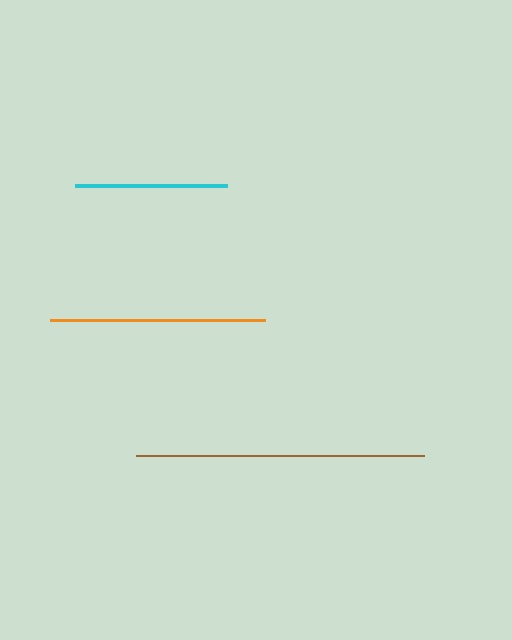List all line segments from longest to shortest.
From longest to shortest: brown, orange, cyan.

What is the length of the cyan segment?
The cyan segment is approximately 153 pixels long.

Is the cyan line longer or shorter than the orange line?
The orange line is longer than the cyan line.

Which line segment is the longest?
The brown line is the longest at approximately 288 pixels.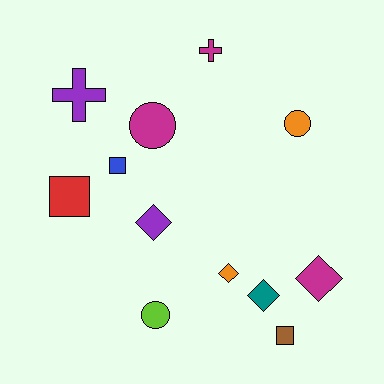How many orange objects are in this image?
There are 2 orange objects.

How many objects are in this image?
There are 12 objects.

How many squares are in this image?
There are 3 squares.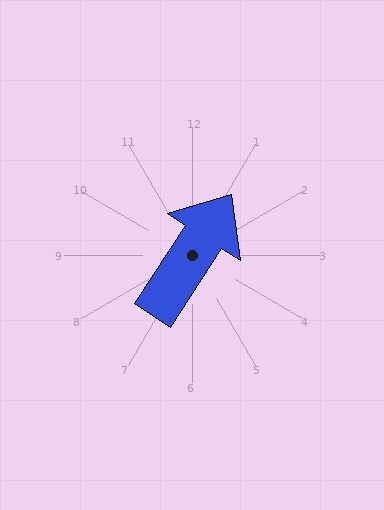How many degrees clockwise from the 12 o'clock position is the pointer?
Approximately 33 degrees.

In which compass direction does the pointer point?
Northeast.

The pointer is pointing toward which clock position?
Roughly 1 o'clock.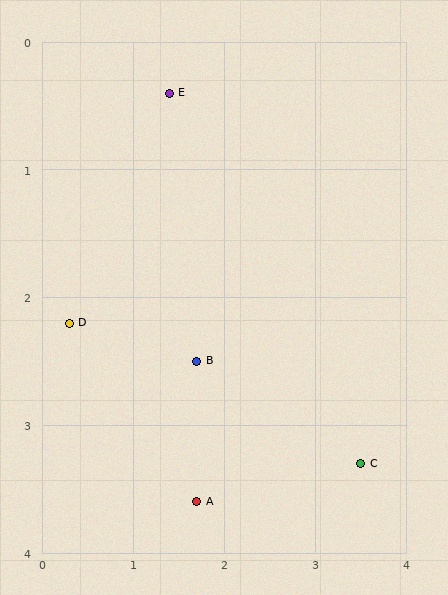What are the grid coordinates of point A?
Point A is at approximately (1.7, 3.6).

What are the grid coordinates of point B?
Point B is at approximately (1.7, 2.5).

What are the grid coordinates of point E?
Point E is at approximately (1.4, 0.4).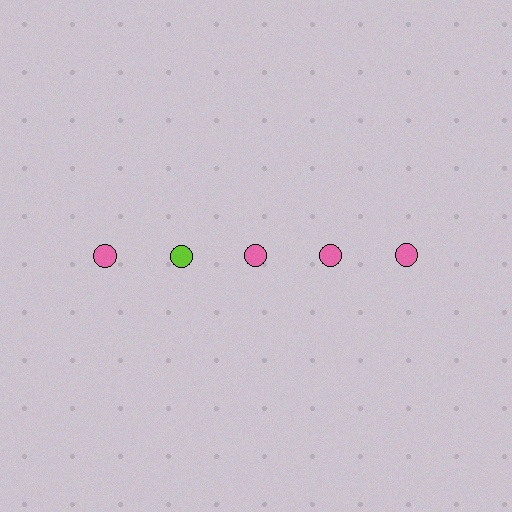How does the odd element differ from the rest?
It has a different color: lime instead of pink.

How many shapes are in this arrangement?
There are 5 shapes arranged in a grid pattern.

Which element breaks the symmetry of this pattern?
The lime circle in the top row, second from left column breaks the symmetry. All other shapes are pink circles.